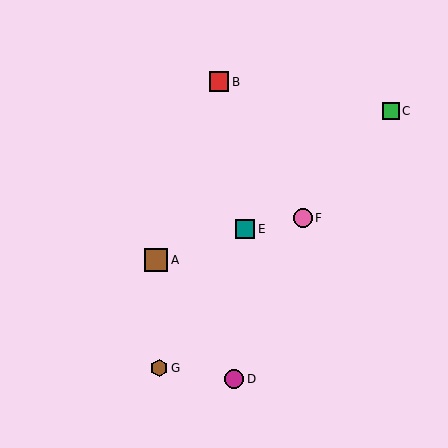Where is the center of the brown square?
The center of the brown square is at (156, 260).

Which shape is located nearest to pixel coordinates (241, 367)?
The magenta circle (labeled D) at (234, 379) is nearest to that location.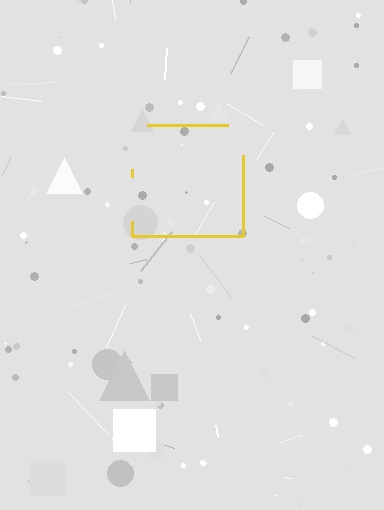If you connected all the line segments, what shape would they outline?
They would outline a square.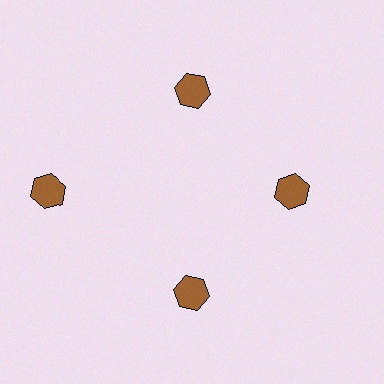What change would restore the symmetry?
The symmetry would be restored by moving it inward, back onto the ring so that all 4 hexagons sit at equal angles and equal distance from the center.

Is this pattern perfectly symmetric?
No. The 4 brown hexagons are arranged in a ring, but one element near the 9 o'clock position is pushed outward from the center, breaking the 4-fold rotational symmetry.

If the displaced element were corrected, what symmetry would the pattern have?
It would have 4-fold rotational symmetry — the pattern would map onto itself every 90 degrees.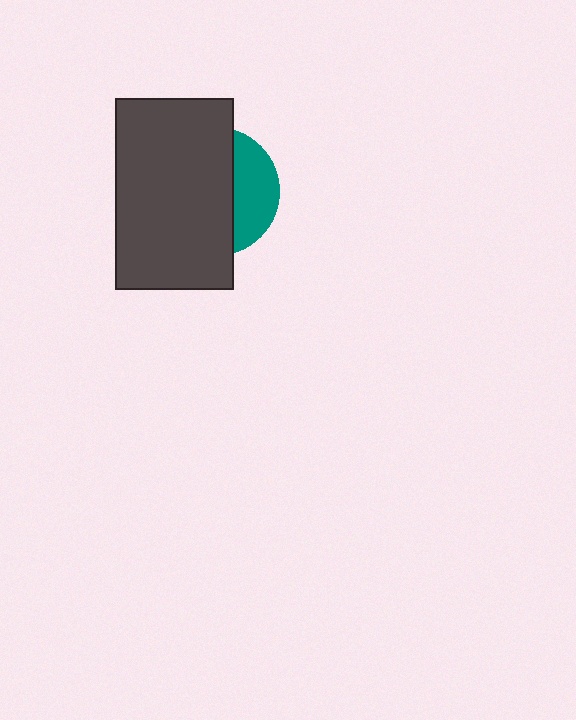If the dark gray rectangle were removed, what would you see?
You would see the complete teal circle.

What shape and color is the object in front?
The object in front is a dark gray rectangle.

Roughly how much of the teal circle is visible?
A small part of it is visible (roughly 32%).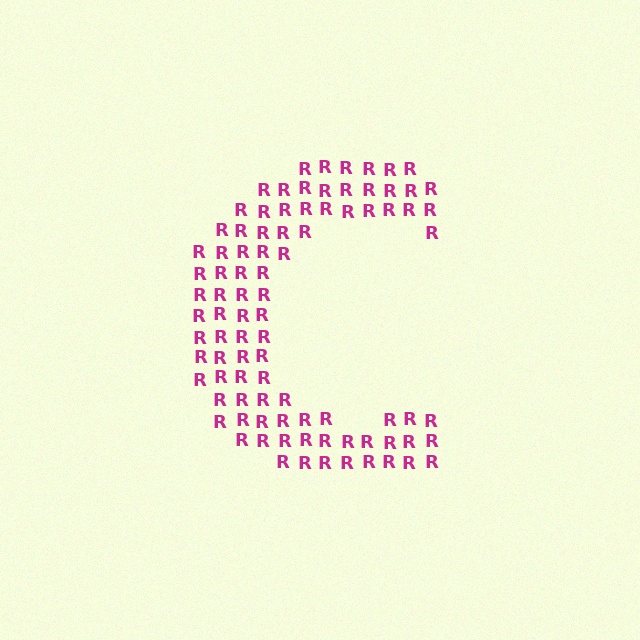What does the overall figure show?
The overall figure shows the letter C.